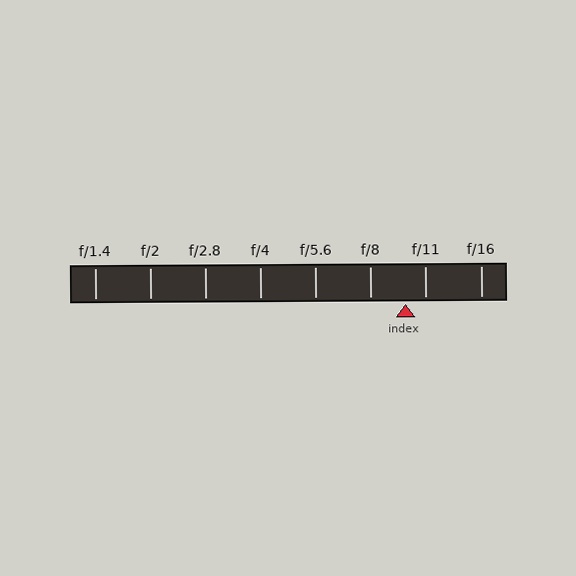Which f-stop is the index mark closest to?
The index mark is closest to f/11.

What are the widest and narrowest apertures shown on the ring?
The widest aperture shown is f/1.4 and the narrowest is f/16.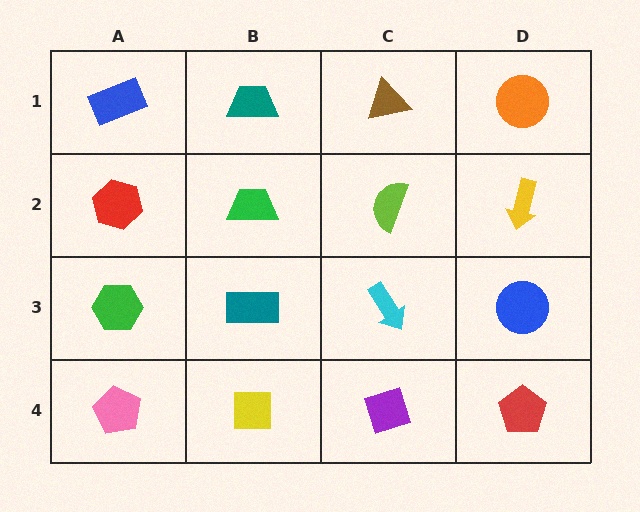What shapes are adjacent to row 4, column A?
A green hexagon (row 3, column A), a yellow square (row 4, column B).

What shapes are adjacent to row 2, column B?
A teal trapezoid (row 1, column B), a teal rectangle (row 3, column B), a red hexagon (row 2, column A), a lime semicircle (row 2, column C).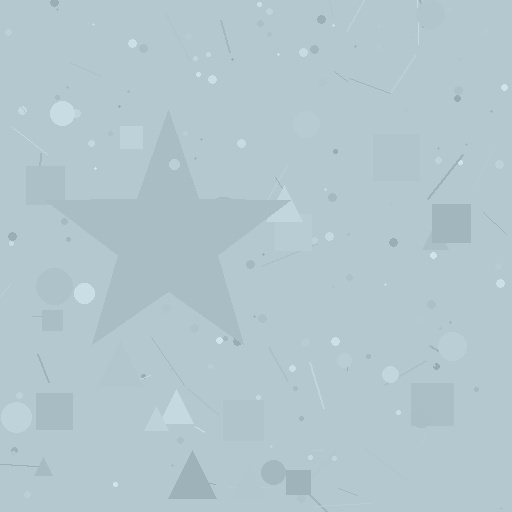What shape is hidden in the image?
A star is hidden in the image.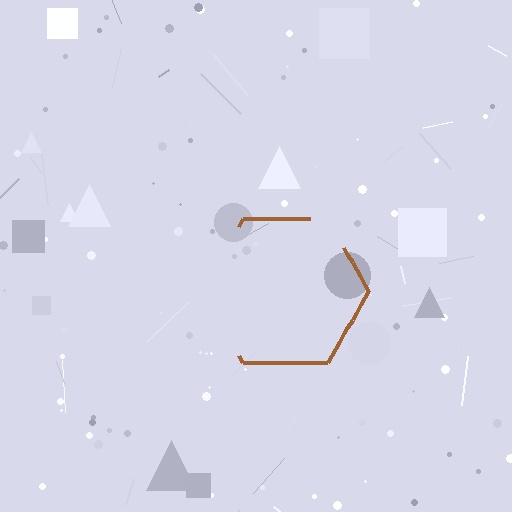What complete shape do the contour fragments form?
The contour fragments form a hexagon.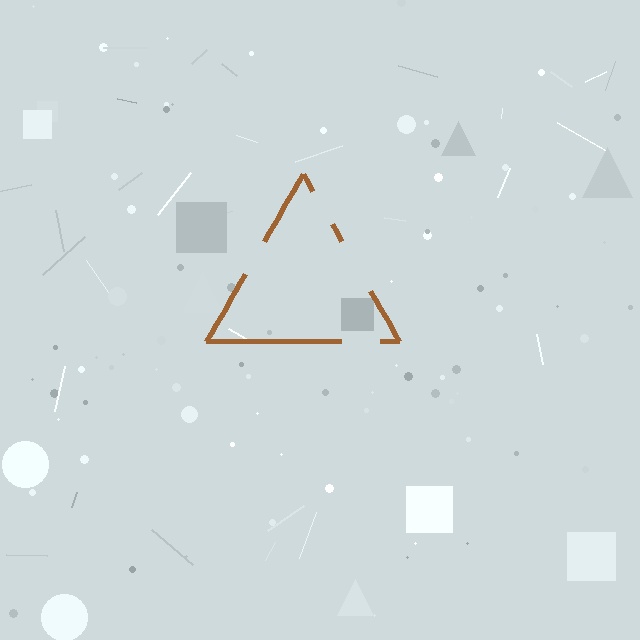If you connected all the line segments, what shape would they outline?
They would outline a triangle.